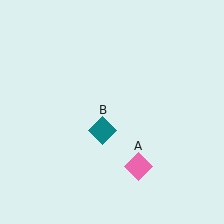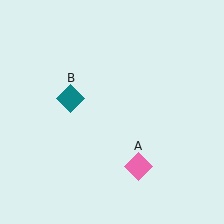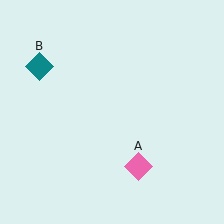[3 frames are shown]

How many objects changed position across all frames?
1 object changed position: teal diamond (object B).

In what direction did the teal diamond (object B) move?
The teal diamond (object B) moved up and to the left.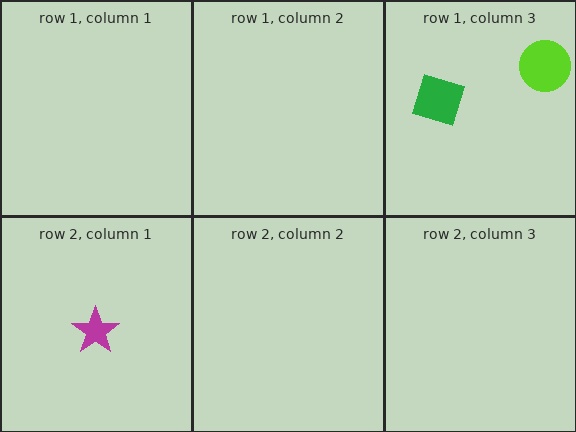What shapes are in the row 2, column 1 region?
The magenta star.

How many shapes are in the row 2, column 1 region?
1.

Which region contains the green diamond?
The row 1, column 3 region.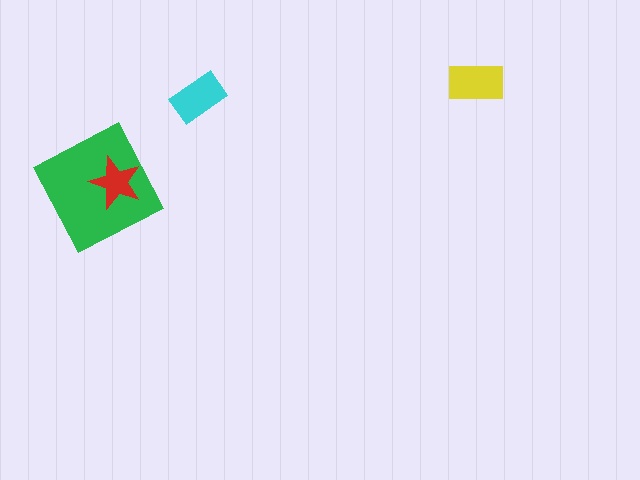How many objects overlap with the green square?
1 object overlaps with the green square.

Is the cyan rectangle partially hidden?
No, no other shape covers it.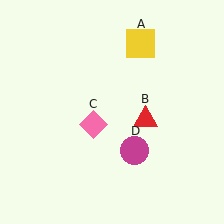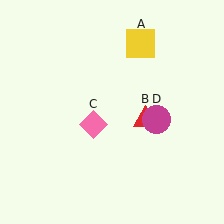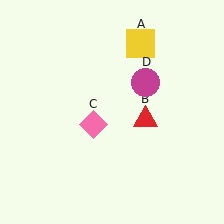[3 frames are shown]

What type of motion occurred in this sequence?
The magenta circle (object D) rotated counterclockwise around the center of the scene.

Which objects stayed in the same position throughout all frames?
Yellow square (object A) and red triangle (object B) and pink diamond (object C) remained stationary.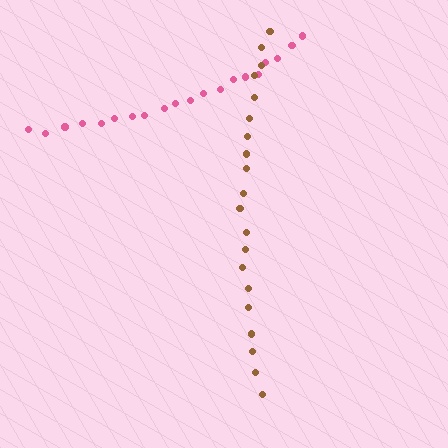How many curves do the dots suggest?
There are 2 distinct paths.